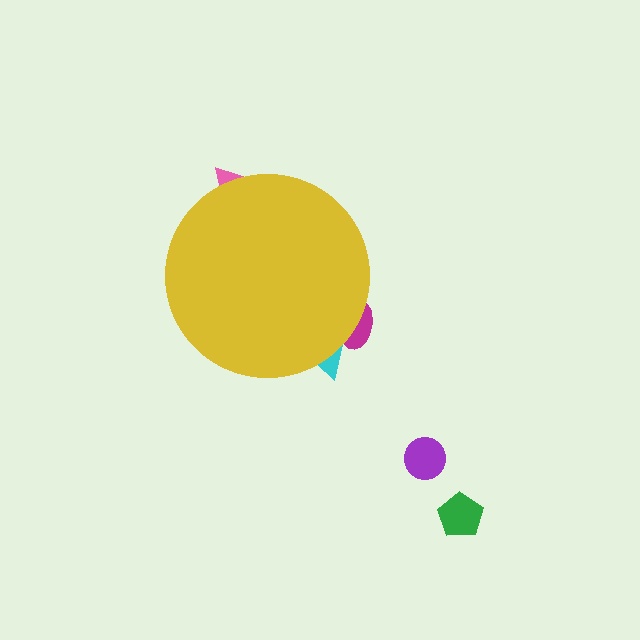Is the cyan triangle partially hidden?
Yes, the cyan triangle is partially hidden behind the yellow circle.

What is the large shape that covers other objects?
A yellow circle.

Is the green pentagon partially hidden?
No, the green pentagon is fully visible.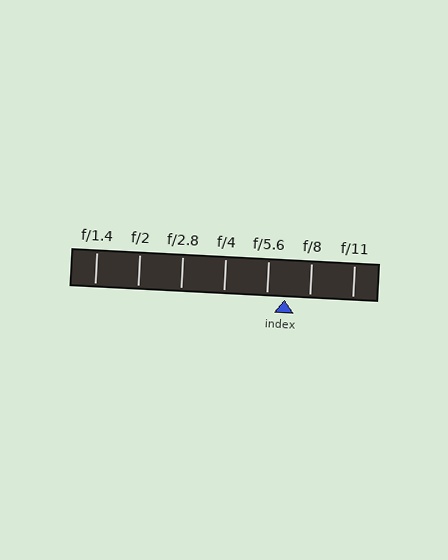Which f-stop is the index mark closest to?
The index mark is closest to f/5.6.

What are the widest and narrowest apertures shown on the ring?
The widest aperture shown is f/1.4 and the narrowest is f/11.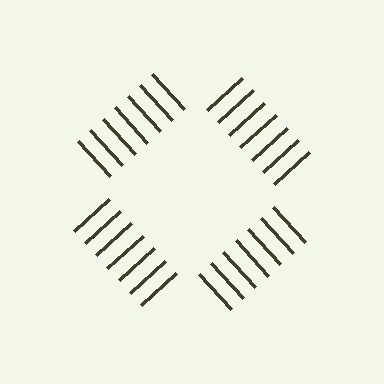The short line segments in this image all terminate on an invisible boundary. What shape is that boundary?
An illusory square — the line segments terminate on its edges but no continuous stroke is drawn.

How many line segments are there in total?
28 — 7 along each of the 4 edges.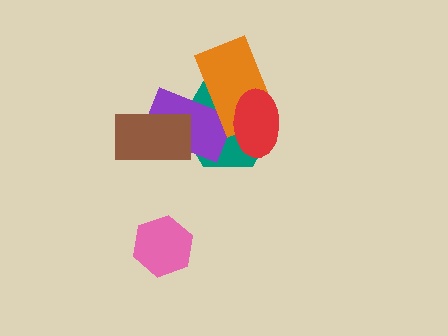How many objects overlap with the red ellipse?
2 objects overlap with the red ellipse.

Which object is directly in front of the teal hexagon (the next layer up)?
The purple rectangle is directly in front of the teal hexagon.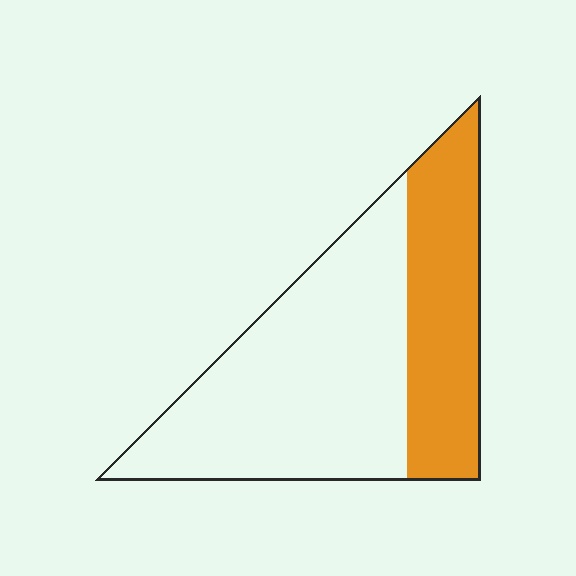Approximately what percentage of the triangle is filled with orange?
Approximately 35%.